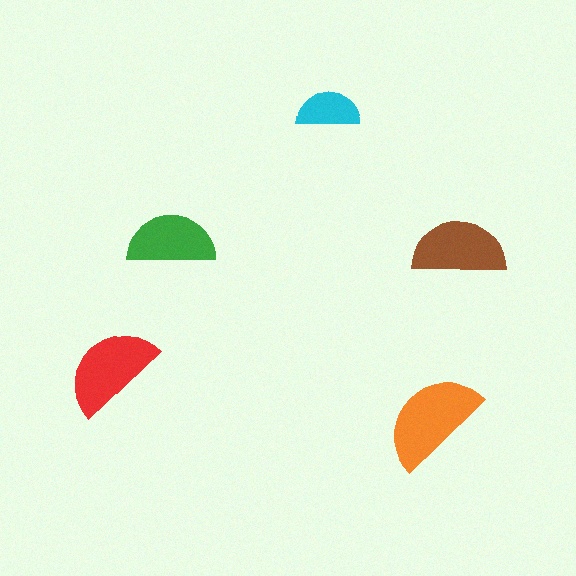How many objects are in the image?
There are 5 objects in the image.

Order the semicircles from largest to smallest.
the orange one, the red one, the brown one, the green one, the cyan one.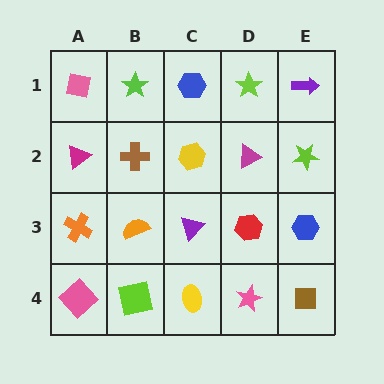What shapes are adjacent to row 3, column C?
A yellow hexagon (row 2, column C), a yellow ellipse (row 4, column C), an orange semicircle (row 3, column B), a red hexagon (row 3, column D).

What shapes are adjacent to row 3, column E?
A lime star (row 2, column E), a brown square (row 4, column E), a red hexagon (row 3, column D).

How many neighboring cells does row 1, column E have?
2.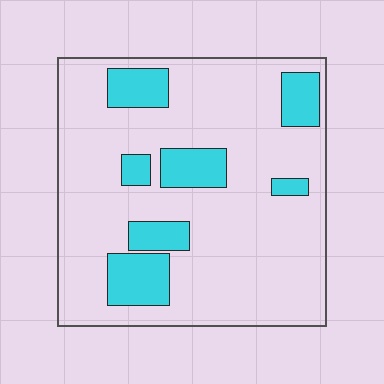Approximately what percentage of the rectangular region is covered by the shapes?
Approximately 20%.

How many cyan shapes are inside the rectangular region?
7.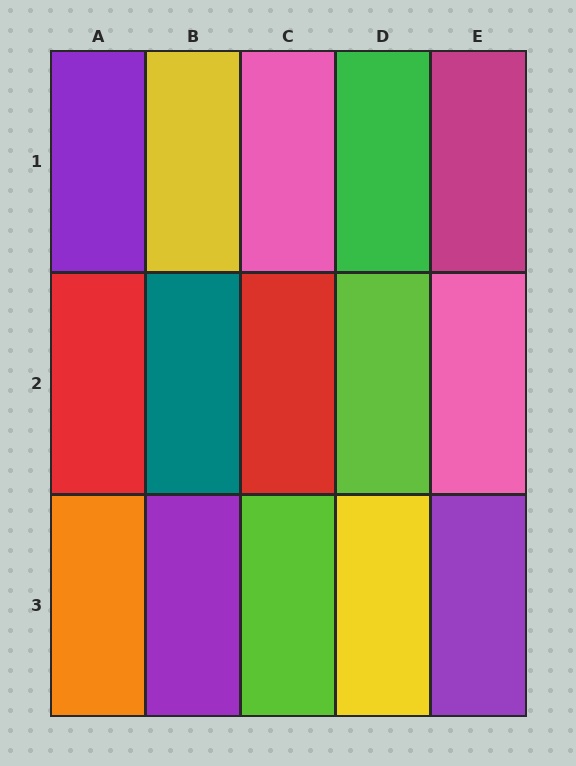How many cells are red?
2 cells are red.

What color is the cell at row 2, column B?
Teal.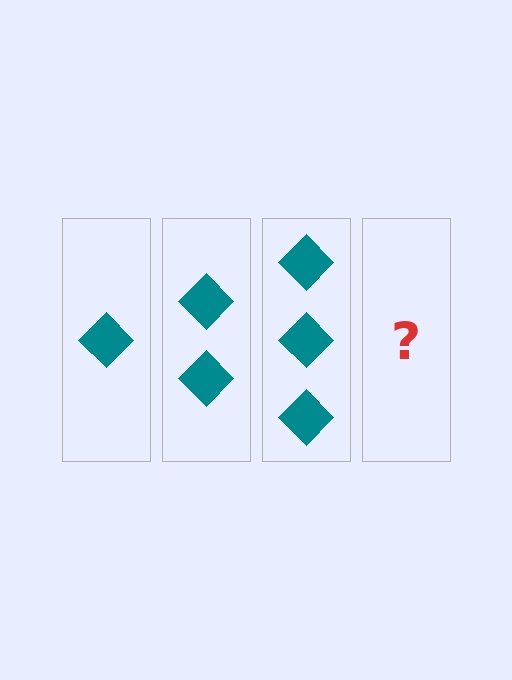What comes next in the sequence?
The next element should be 4 diamonds.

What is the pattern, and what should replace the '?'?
The pattern is that each step adds one more diamond. The '?' should be 4 diamonds.